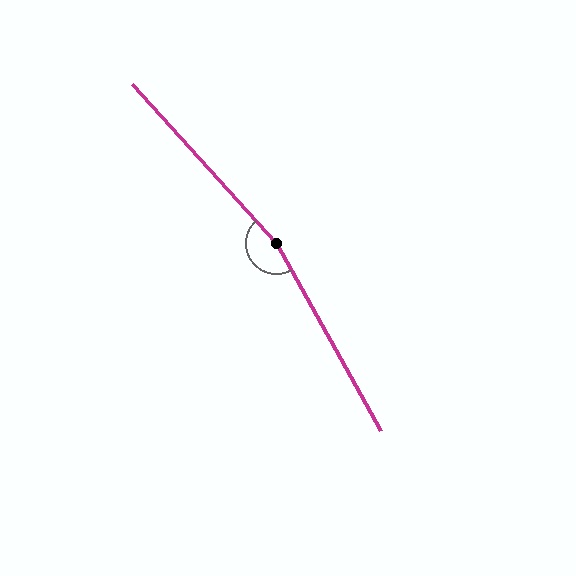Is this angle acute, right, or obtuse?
It is obtuse.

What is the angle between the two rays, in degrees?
Approximately 167 degrees.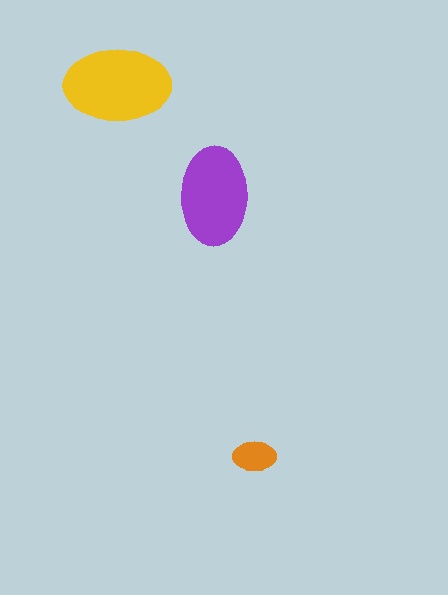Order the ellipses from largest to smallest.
the yellow one, the purple one, the orange one.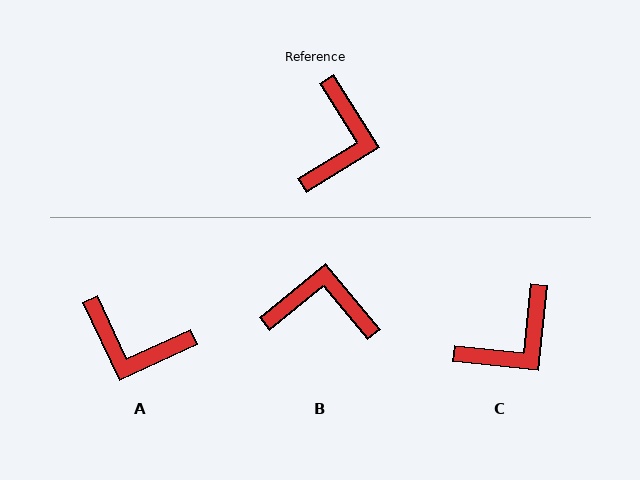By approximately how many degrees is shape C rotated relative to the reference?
Approximately 38 degrees clockwise.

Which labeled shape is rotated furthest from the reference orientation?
B, about 98 degrees away.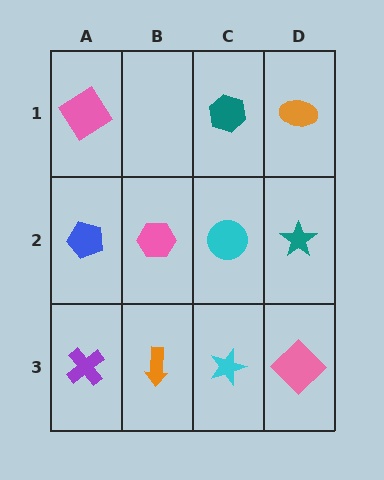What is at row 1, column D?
An orange ellipse.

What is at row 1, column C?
A teal hexagon.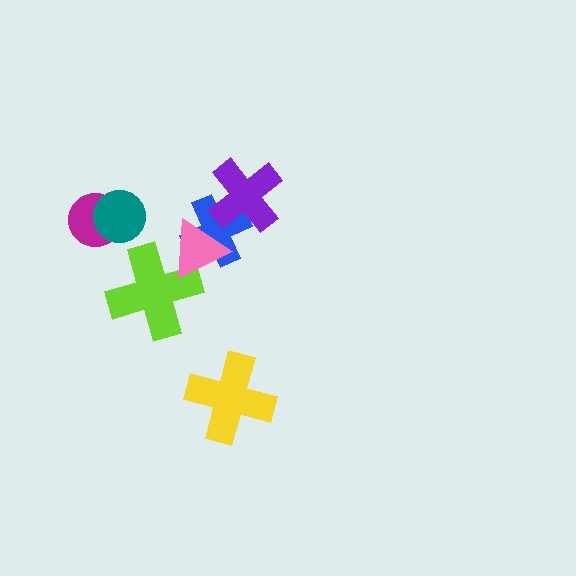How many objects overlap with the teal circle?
1 object overlaps with the teal circle.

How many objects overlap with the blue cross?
2 objects overlap with the blue cross.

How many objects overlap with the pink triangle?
2 objects overlap with the pink triangle.